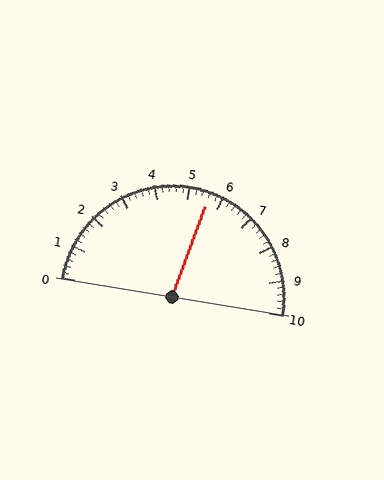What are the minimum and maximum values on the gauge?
The gauge ranges from 0 to 10.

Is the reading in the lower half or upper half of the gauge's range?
The reading is in the upper half of the range (0 to 10).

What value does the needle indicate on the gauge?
The needle indicates approximately 5.6.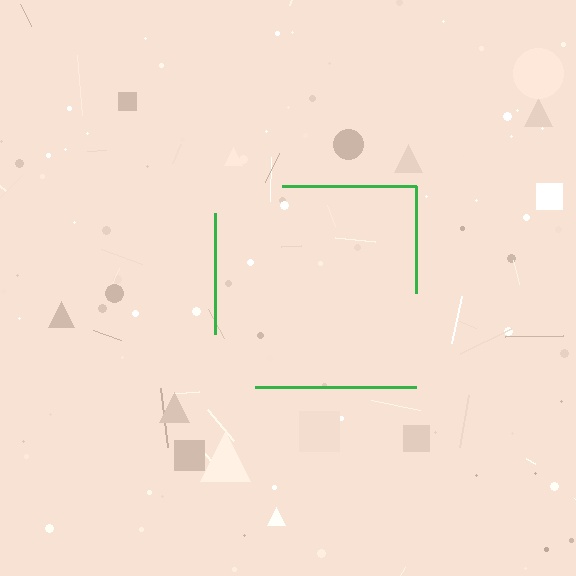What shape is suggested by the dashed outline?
The dashed outline suggests a square.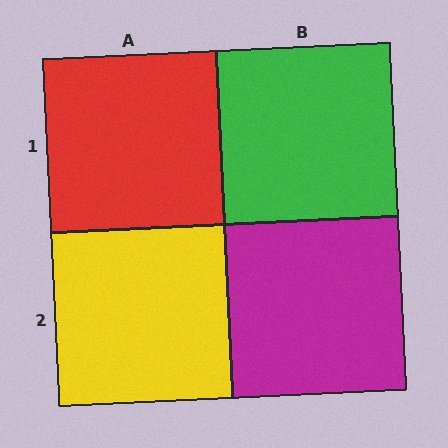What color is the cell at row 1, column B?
Green.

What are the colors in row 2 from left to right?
Yellow, magenta.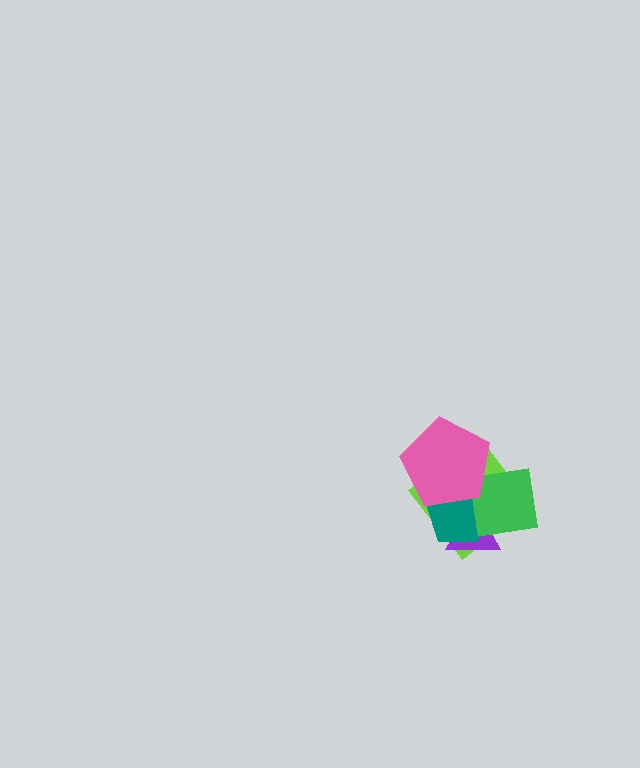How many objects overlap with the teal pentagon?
4 objects overlap with the teal pentagon.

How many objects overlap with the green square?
4 objects overlap with the green square.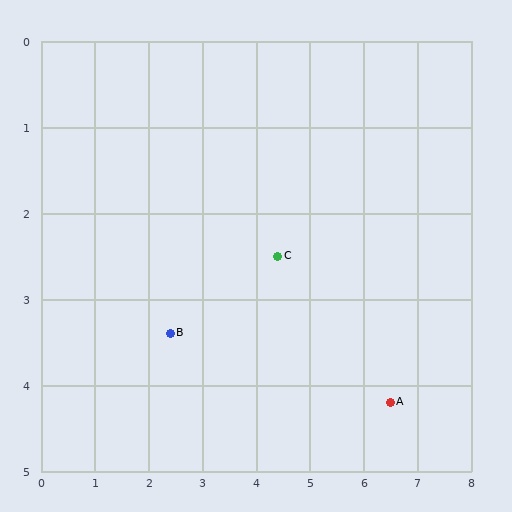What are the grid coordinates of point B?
Point B is at approximately (2.4, 3.4).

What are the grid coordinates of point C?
Point C is at approximately (4.4, 2.5).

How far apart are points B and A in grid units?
Points B and A are about 4.2 grid units apart.